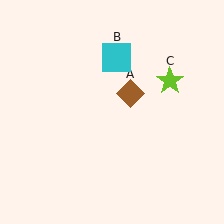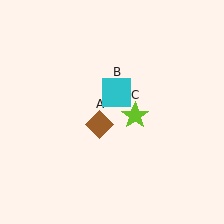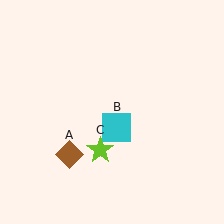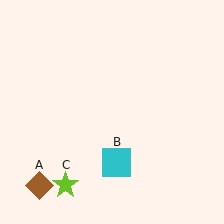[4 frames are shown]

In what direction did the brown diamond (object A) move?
The brown diamond (object A) moved down and to the left.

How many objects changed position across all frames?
3 objects changed position: brown diamond (object A), cyan square (object B), lime star (object C).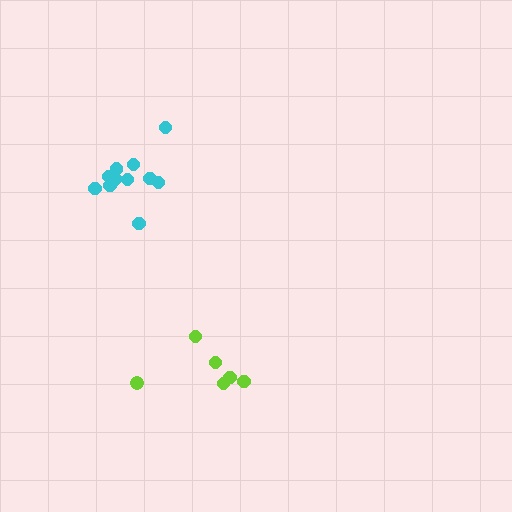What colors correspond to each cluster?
The clusters are colored: cyan, lime.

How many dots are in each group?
Group 1: 11 dots, Group 2: 6 dots (17 total).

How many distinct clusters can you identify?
There are 2 distinct clusters.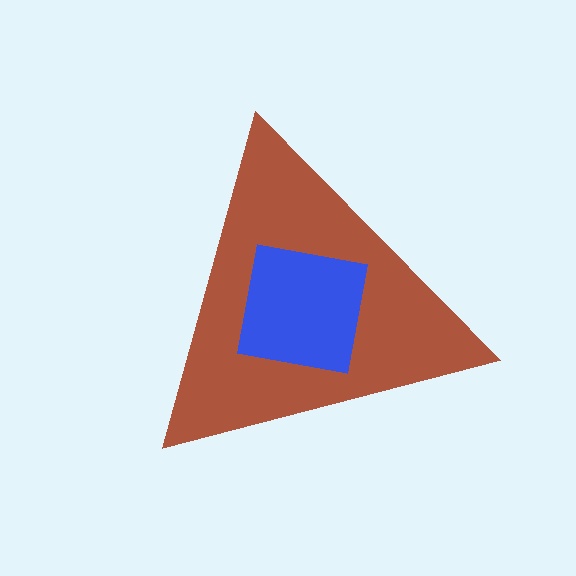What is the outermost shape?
The brown triangle.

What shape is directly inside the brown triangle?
The blue square.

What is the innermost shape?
The blue square.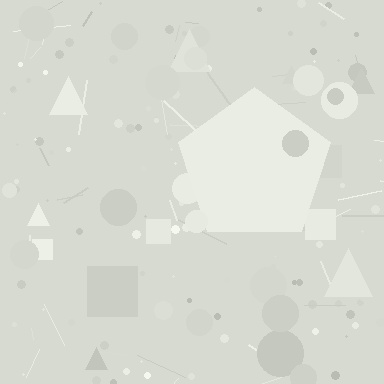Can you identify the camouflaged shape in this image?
The camouflaged shape is a pentagon.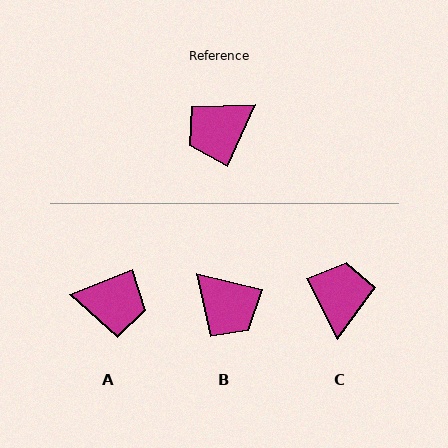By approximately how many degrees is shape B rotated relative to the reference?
Approximately 100 degrees counter-clockwise.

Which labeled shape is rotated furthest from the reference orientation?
A, about 136 degrees away.